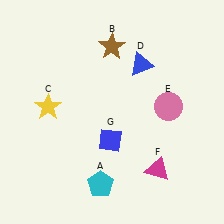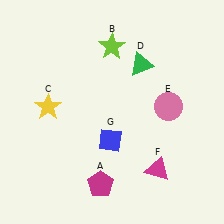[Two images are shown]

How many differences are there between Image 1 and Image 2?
There are 3 differences between the two images.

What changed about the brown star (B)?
In Image 1, B is brown. In Image 2, it changed to lime.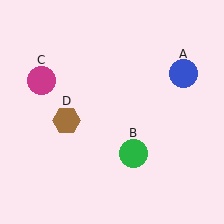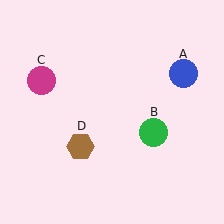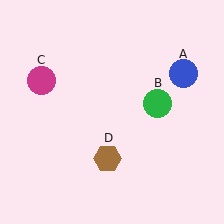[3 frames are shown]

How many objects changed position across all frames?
2 objects changed position: green circle (object B), brown hexagon (object D).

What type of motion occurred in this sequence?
The green circle (object B), brown hexagon (object D) rotated counterclockwise around the center of the scene.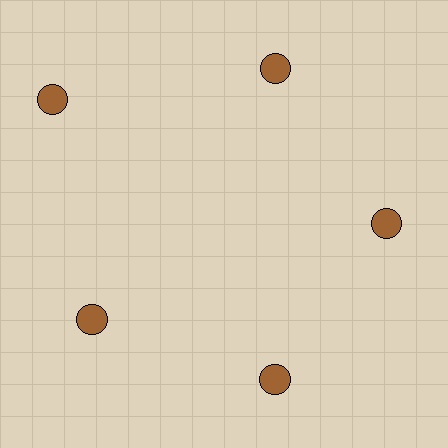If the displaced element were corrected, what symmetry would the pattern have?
It would have 5-fold rotational symmetry — the pattern would map onto itself every 72 degrees.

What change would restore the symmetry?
The symmetry would be restored by moving it inward, back onto the ring so that all 5 circles sit at equal angles and equal distance from the center.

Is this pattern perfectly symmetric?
No. The 5 brown circles are arranged in a ring, but one element near the 10 o'clock position is pushed outward from the center, breaking the 5-fold rotational symmetry.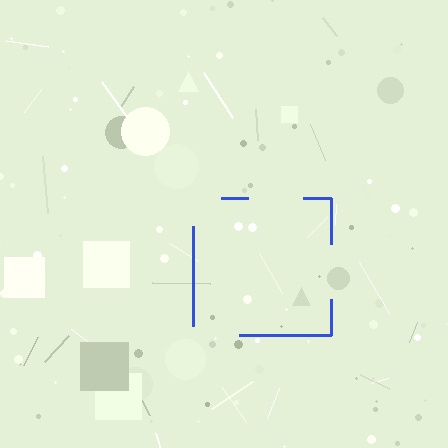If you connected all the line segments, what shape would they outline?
They would outline a square.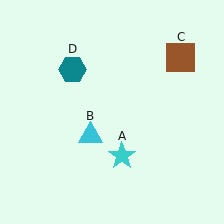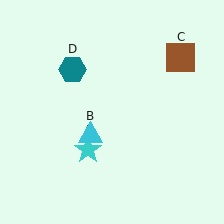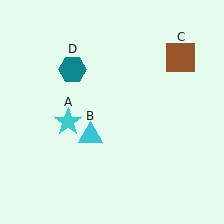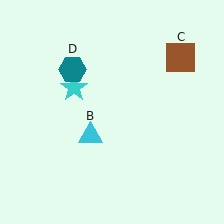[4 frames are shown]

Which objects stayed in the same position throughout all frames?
Cyan triangle (object B) and brown square (object C) and teal hexagon (object D) remained stationary.